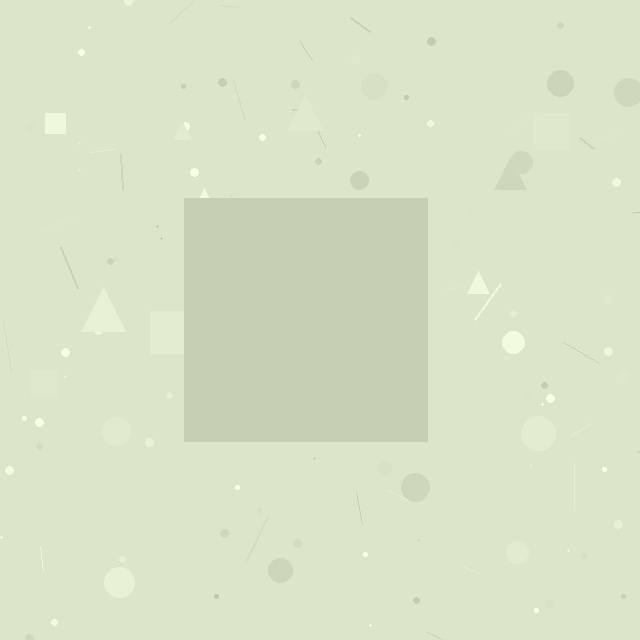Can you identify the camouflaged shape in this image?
The camouflaged shape is a square.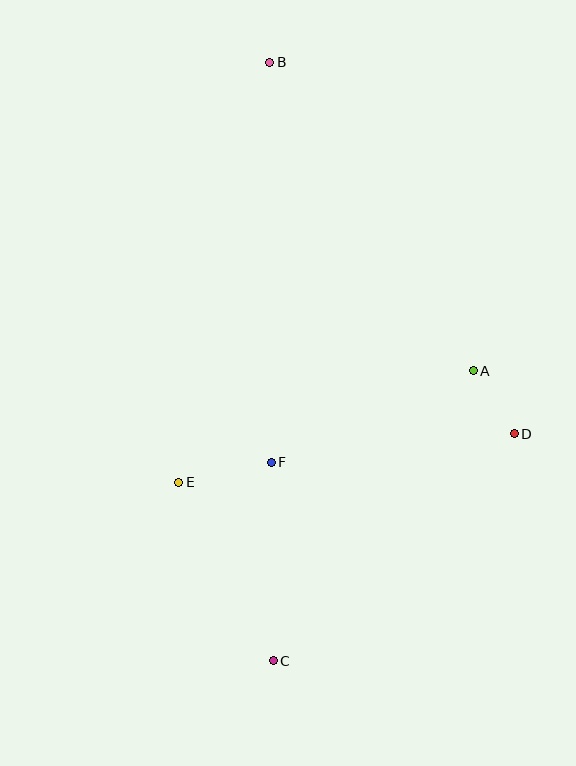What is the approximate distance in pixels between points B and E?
The distance between B and E is approximately 430 pixels.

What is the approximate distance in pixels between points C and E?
The distance between C and E is approximately 202 pixels.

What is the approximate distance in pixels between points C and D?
The distance between C and D is approximately 331 pixels.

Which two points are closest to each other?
Points A and D are closest to each other.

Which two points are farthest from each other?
Points B and C are farthest from each other.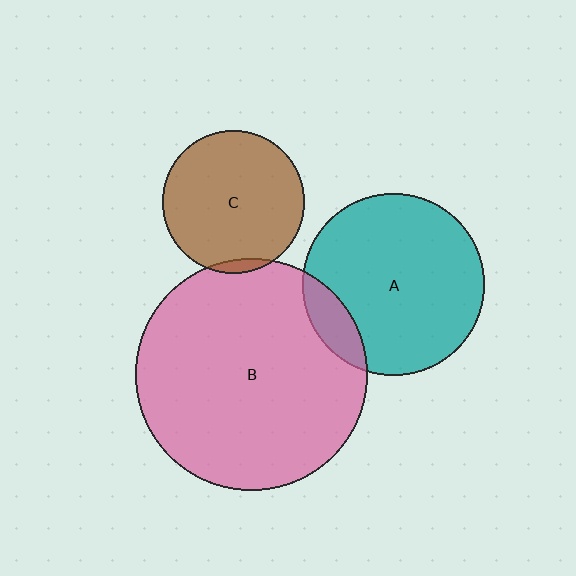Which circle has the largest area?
Circle B (pink).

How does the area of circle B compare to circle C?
Approximately 2.6 times.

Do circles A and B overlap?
Yes.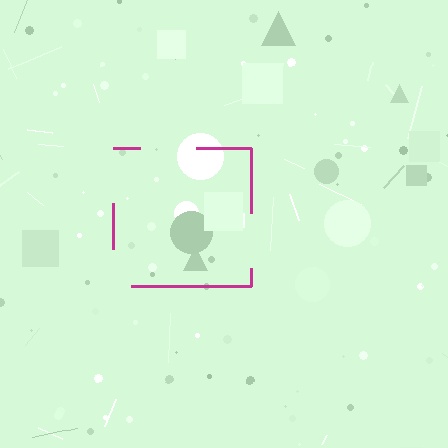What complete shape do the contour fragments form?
The contour fragments form a square.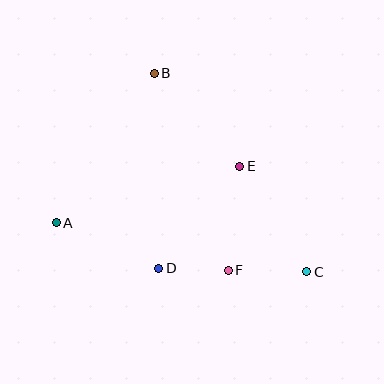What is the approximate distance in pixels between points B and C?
The distance between B and C is approximately 250 pixels.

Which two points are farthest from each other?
Points A and C are farthest from each other.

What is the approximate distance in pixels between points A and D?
The distance between A and D is approximately 112 pixels.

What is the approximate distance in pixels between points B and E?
The distance between B and E is approximately 126 pixels.